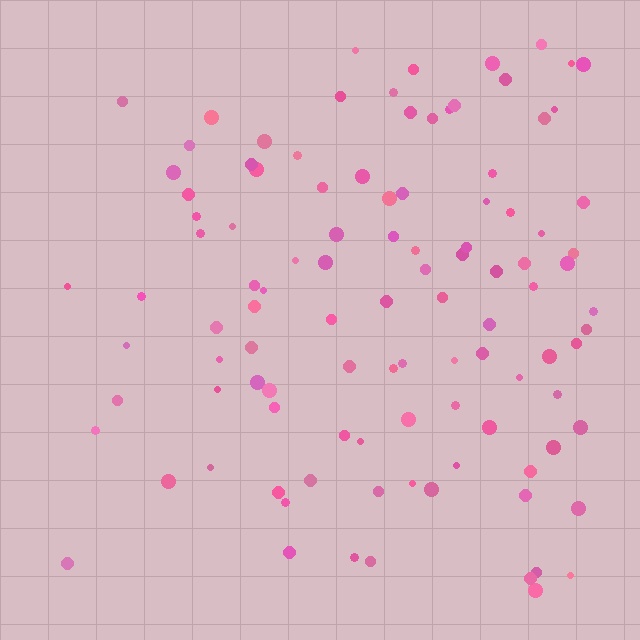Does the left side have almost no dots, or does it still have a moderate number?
Still a moderate number, just noticeably fewer than the right.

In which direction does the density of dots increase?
From left to right, with the right side densest.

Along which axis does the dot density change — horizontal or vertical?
Horizontal.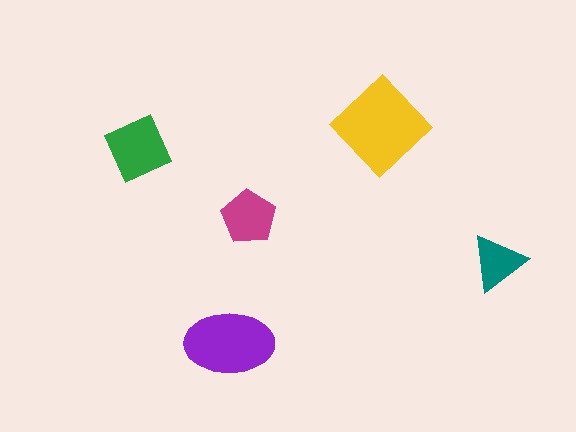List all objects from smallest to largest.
The teal triangle, the magenta pentagon, the green square, the purple ellipse, the yellow diamond.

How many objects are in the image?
There are 5 objects in the image.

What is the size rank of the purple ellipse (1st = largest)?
2nd.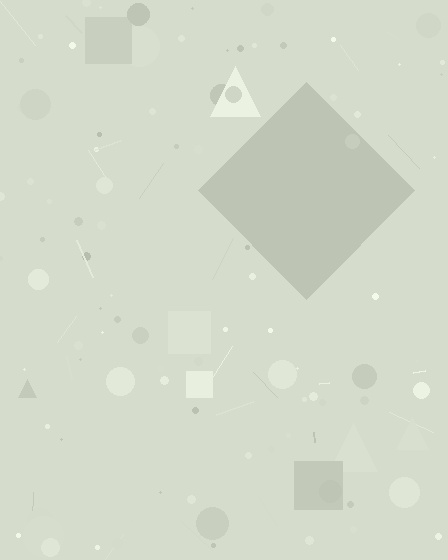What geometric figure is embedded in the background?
A diamond is embedded in the background.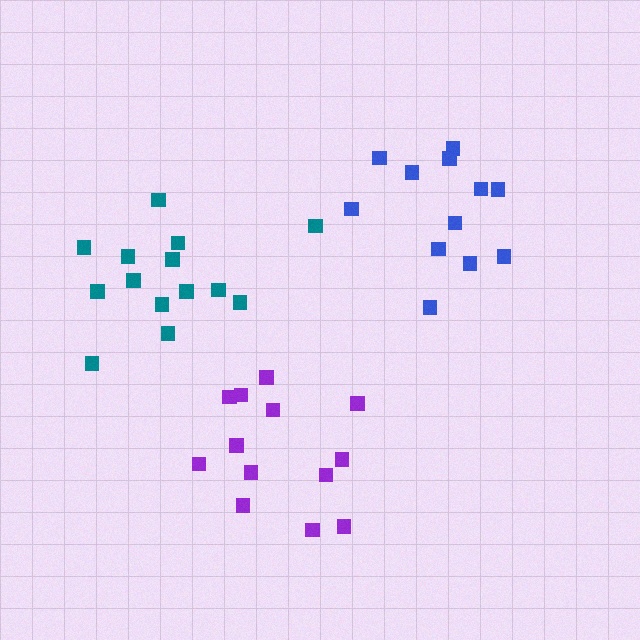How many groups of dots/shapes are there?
There are 3 groups.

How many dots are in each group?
Group 1: 14 dots, Group 2: 13 dots, Group 3: 12 dots (39 total).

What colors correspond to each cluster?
The clusters are colored: teal, purple, blue.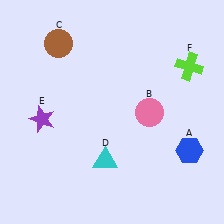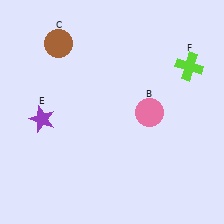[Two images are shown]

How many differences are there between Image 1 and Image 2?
There are 2 differences between the two images.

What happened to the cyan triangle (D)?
The cyan triangle (D) was removed in Image 2. It was in the bottom-left area of Image 1.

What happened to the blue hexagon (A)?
The blue hexagon (A) was removed in Image 2. It was in the bottom-right area of Image 1.